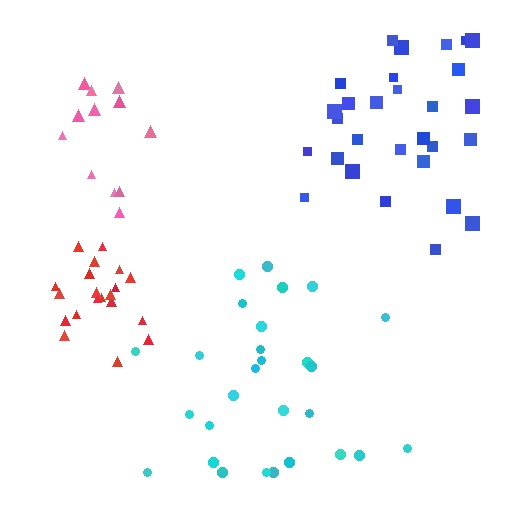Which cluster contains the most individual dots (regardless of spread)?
Blue (29).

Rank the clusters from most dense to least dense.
red, blue, pink, cyan.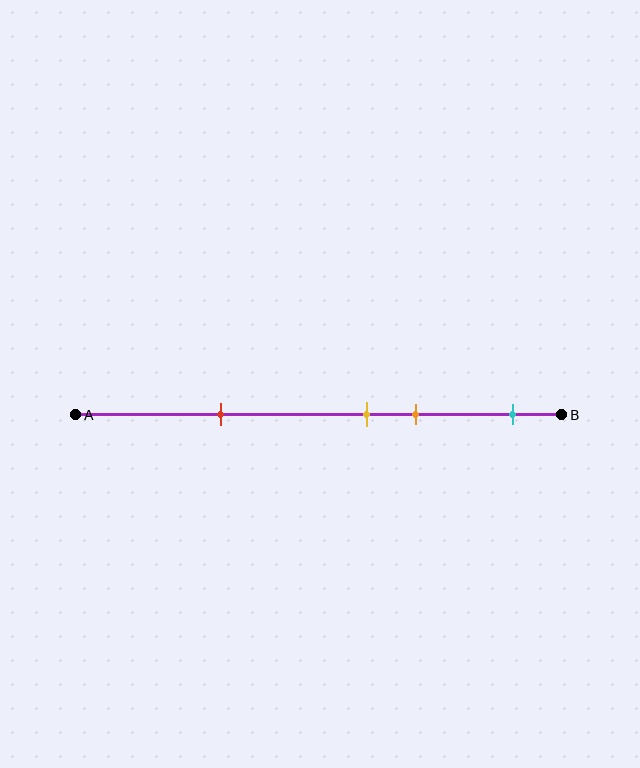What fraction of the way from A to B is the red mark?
The red mark is approximately 30% (0.3) of the way from A to B.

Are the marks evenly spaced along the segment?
No, the marks are not evenly spaced.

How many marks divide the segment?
There are 4 marks dividing the segment.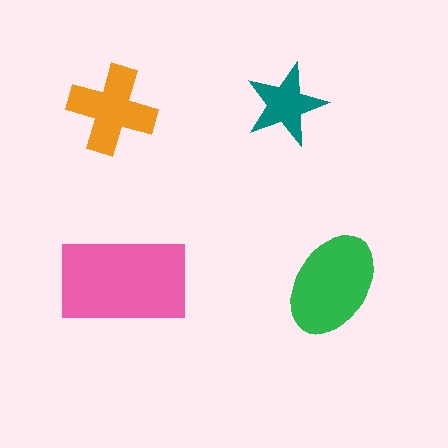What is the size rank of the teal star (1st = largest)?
4th.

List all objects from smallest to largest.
The teal star, the orange cross, the green ellipse, the pink rectangle.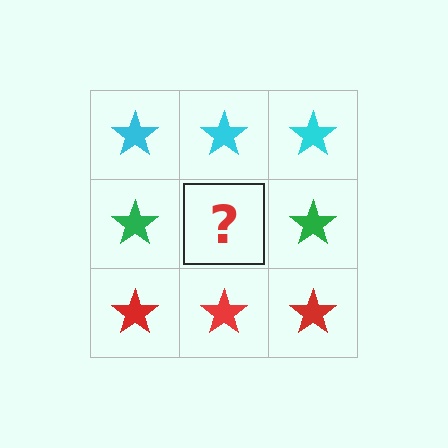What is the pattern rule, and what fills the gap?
The rule is that each row has a consistent color. The gap should be filled with a green star.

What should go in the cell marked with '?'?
The missing cell should contain a green star.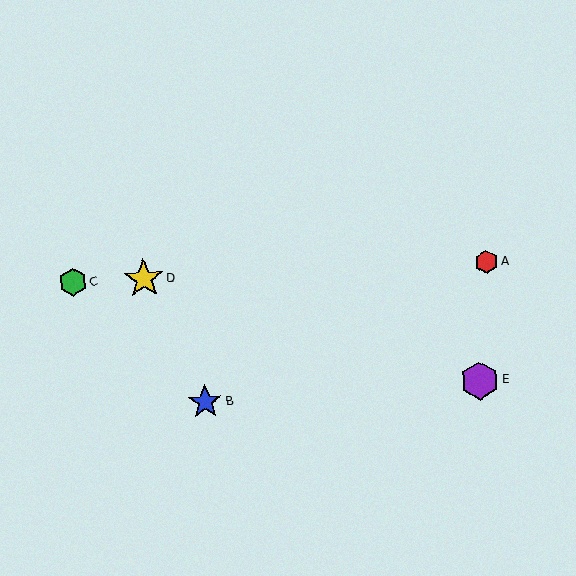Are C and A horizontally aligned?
Yes, both are at y≈282.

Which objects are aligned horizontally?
Objects A, C, D are aligned horizontally.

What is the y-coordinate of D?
Object D is at y≈279.